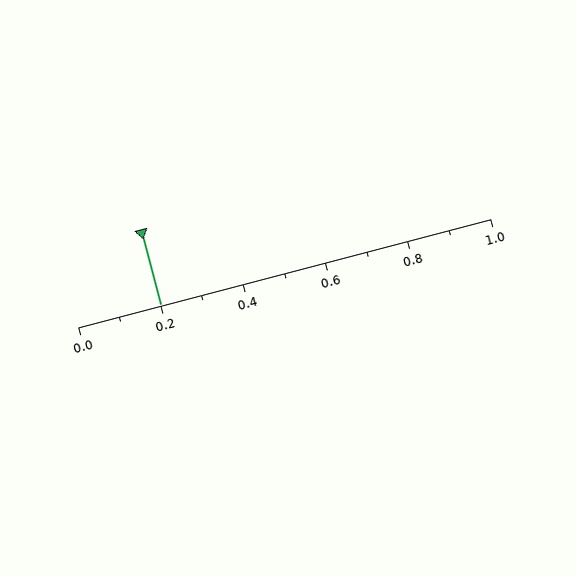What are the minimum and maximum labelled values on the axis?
The axis runs from 0.0 to 1.0.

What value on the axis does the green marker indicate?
The marker indicates approximately 0.2.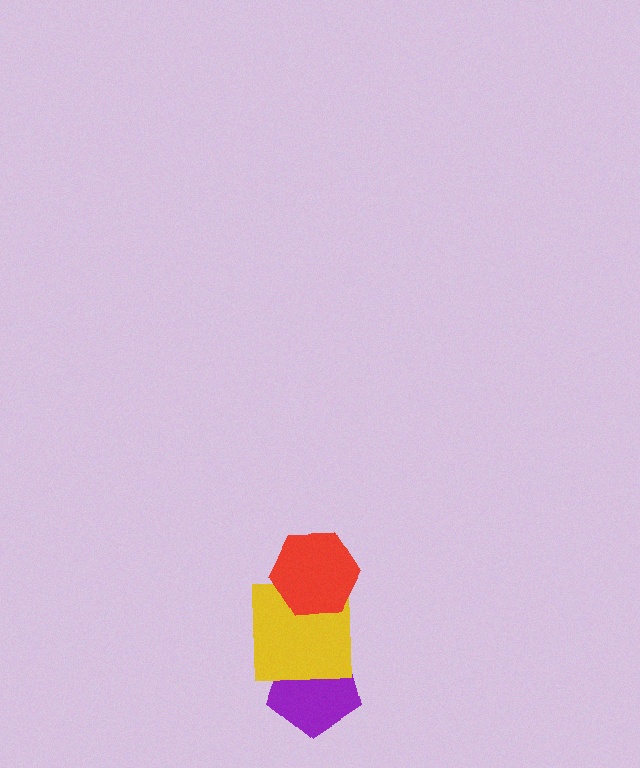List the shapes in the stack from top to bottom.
From top to bottom: the red hexagon, the yellow square, the purple pentagon.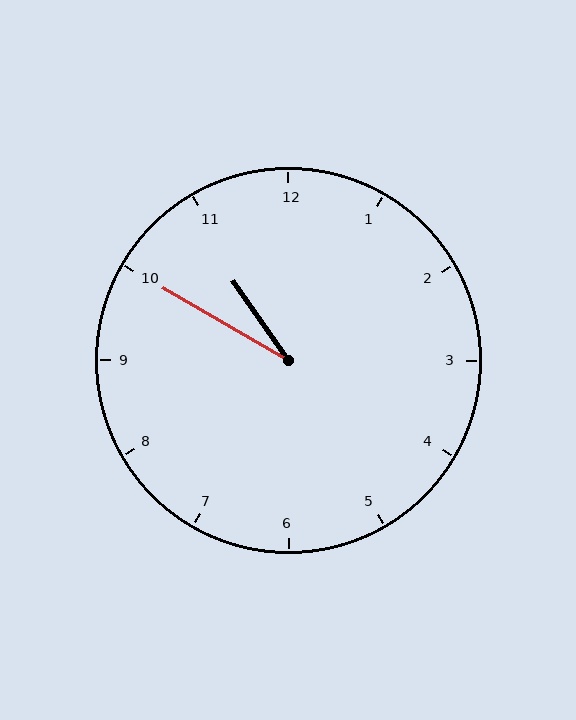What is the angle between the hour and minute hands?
Approximately 25 degrees.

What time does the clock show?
10:50.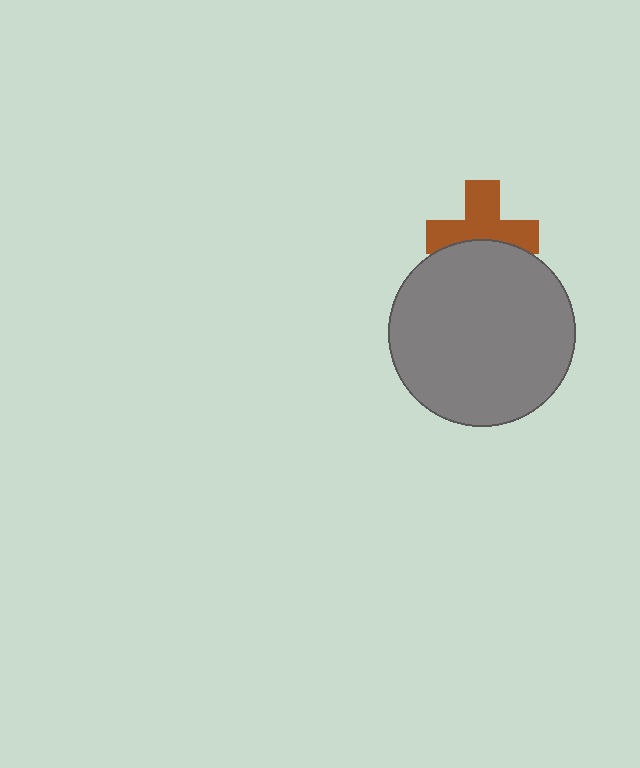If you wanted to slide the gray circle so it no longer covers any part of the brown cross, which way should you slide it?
Slide it down — that is the most direct way to separate the two shapes.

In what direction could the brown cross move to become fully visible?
The brown cross could move up. That would shift it out from behind the gray circle entirely.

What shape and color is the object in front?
The object in front is a gray circle.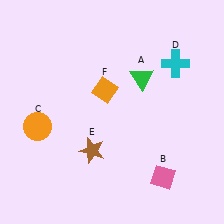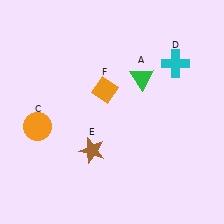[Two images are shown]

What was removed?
The pink diamond (B) was removed in Image 2.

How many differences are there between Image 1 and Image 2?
There is 1 difference between the two images.